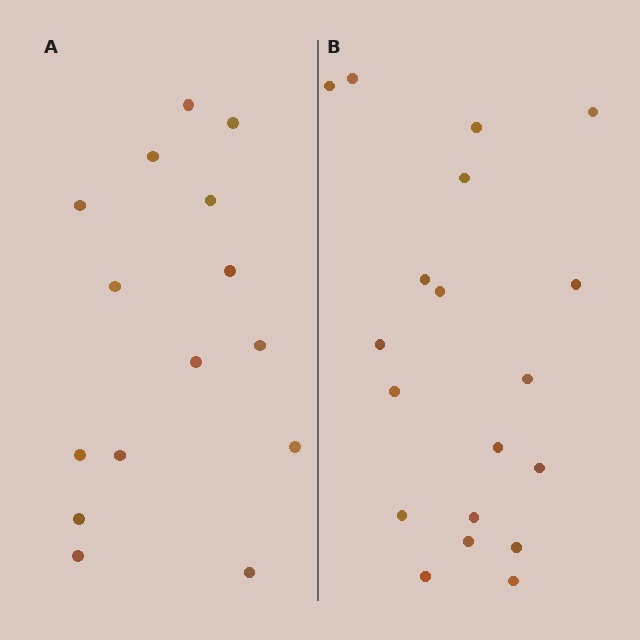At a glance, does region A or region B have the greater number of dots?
Region B (the right region) has more dots.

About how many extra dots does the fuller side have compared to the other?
Region B has about 4 more dots than region A.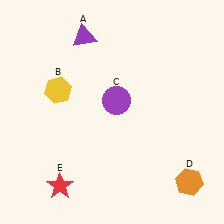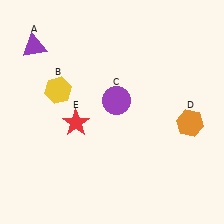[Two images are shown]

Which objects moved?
The objects that moved are: the purple triangle (A), the orange hexagon (D), the red star (E).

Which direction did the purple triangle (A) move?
The purple triangle (A) moved left.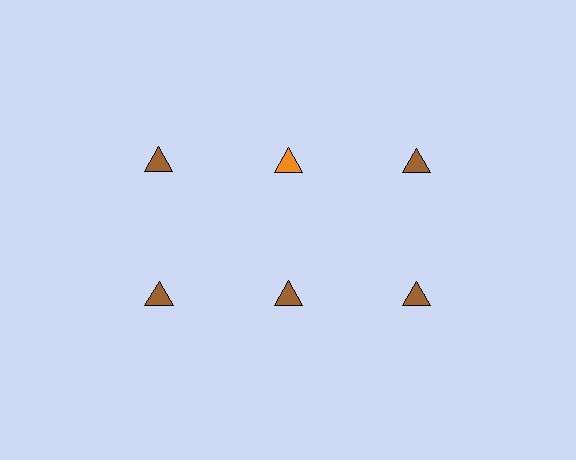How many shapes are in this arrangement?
There are 6 shapes arranged in a grid pattern.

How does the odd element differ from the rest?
It has a different color: orange instead of brown.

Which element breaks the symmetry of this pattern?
The orange triangle in the top row, second from left column breaks the symmetry. All other shapes are brown triangles.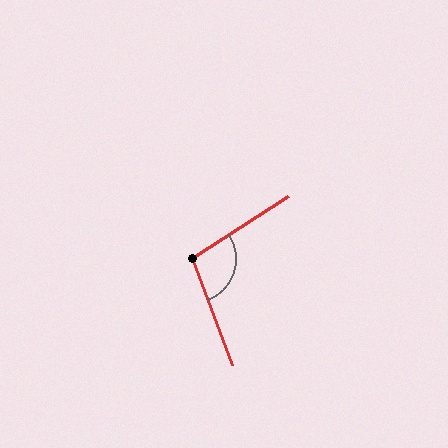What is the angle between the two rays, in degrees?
Approximately 103 degrees.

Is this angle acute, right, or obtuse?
It is obtuse.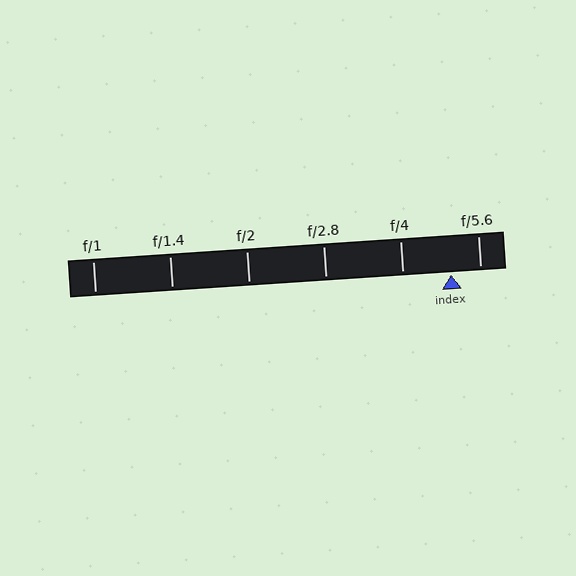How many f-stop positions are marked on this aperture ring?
There are 6 f-stop positions marked.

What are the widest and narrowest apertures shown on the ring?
The widest aperture shown is f/1 and the narrowest is f/5.6.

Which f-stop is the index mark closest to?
The index mark is closest to f/5.6.